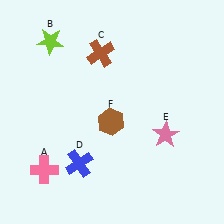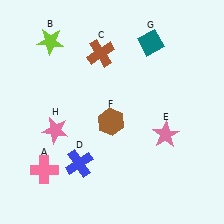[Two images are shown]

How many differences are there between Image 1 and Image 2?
There are 2 differences between the two images.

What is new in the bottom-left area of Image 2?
A pink star (H) was added in the bottom-left area of Image 2.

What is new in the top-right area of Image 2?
A teal diamond (G) was added in the top-right area of Image 2.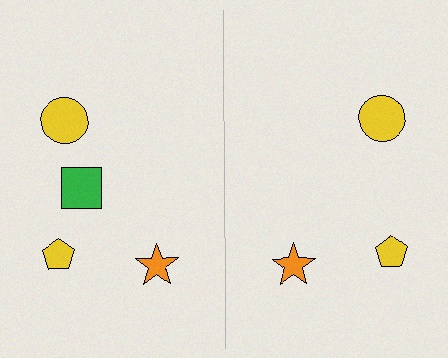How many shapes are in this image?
There are 7 shapes in this image.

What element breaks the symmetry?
A green square is missing from the right side.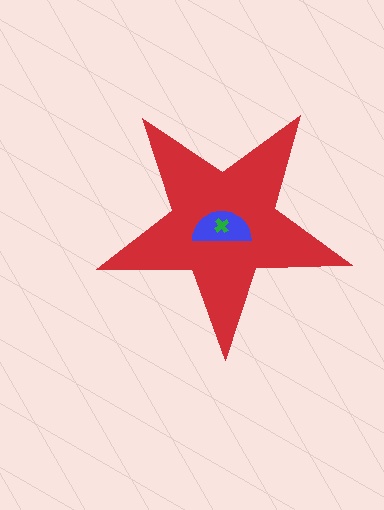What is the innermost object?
The green cross.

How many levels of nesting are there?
3.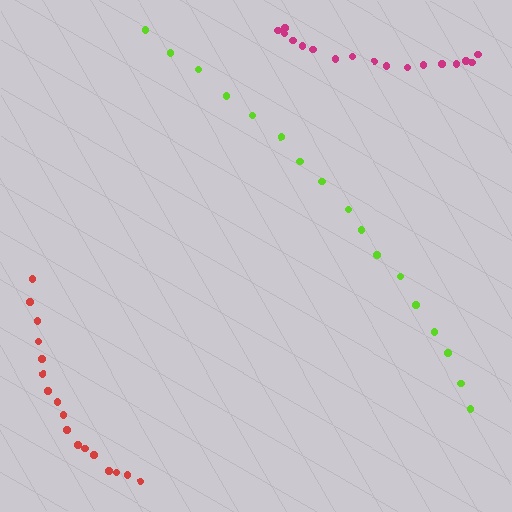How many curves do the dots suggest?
There are 3 distinct paths.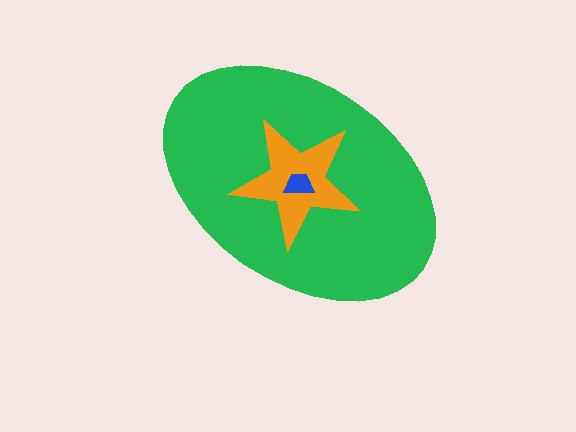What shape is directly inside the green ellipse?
The orange star.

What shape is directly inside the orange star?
The blue trapezoid.